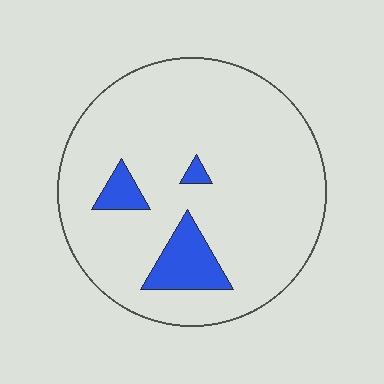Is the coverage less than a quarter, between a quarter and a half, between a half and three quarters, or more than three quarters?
Less than a quarter.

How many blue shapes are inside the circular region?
3.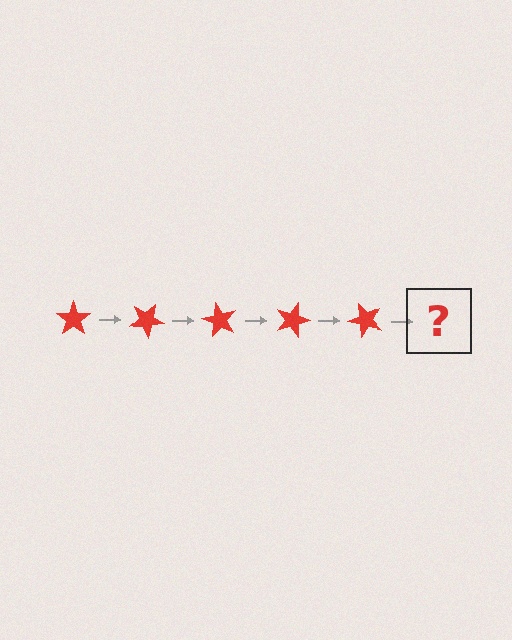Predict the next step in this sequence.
The next step is a red star rotated 150 degrees.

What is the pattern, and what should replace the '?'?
The pattern is that the star rotates 30 degrees each step. The '?' should be a red star rotated 150 degrees.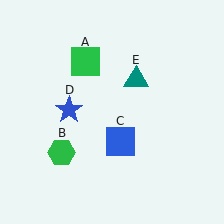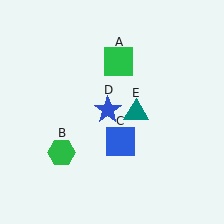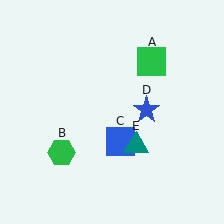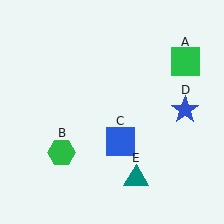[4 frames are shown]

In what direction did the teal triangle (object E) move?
The teal triangle (object E) moved down.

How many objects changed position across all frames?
3 objects changed position: green square (object A), blue star (object D), teal triangle (object E).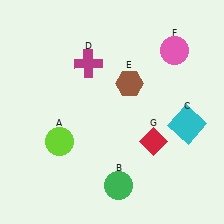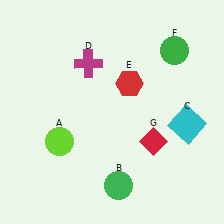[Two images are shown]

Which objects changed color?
E changed from brown to red. F changed from pink to green.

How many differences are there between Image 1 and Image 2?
There are 2 differences between the two images.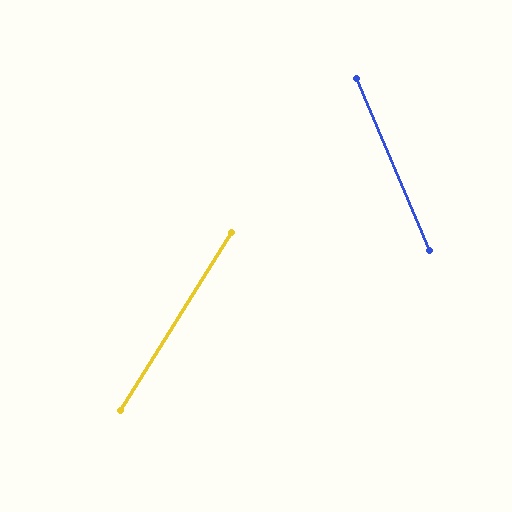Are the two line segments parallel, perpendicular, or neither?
Neither parallel nor perpendicular — they differ by about 55°.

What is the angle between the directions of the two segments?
Approximately 55 degrees.